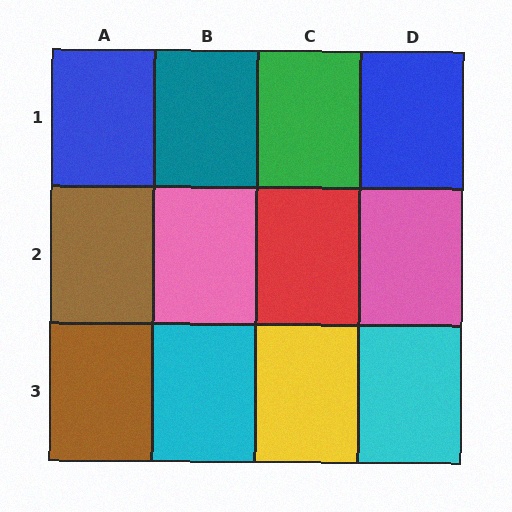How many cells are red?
1 cell is red.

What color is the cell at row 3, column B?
Cyan.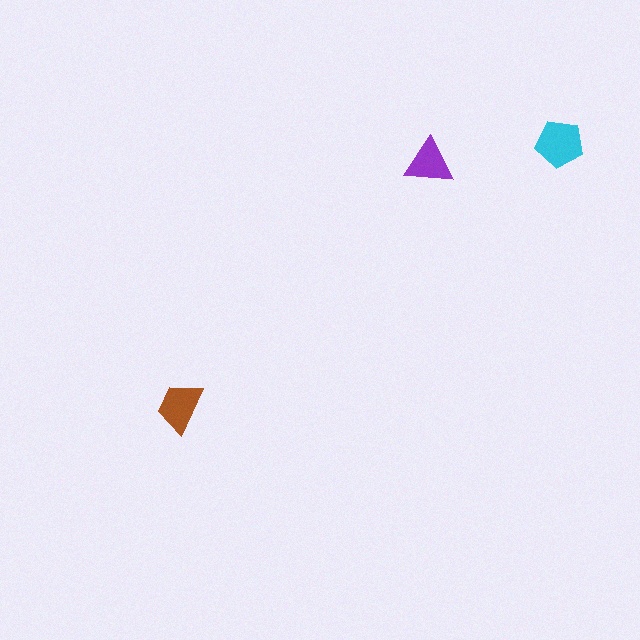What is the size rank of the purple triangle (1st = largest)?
3rd.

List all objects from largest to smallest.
The cyan pentagon, the brown trapezoid, the purple triangle.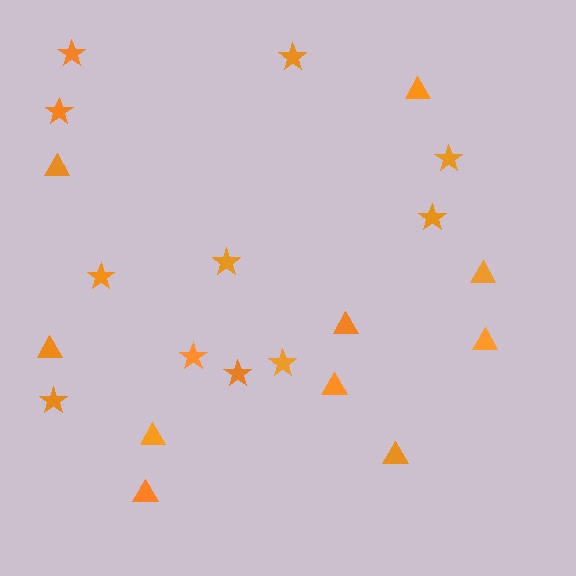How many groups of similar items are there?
There are 2 groups: one group of triangles (10) and one group of stars (11).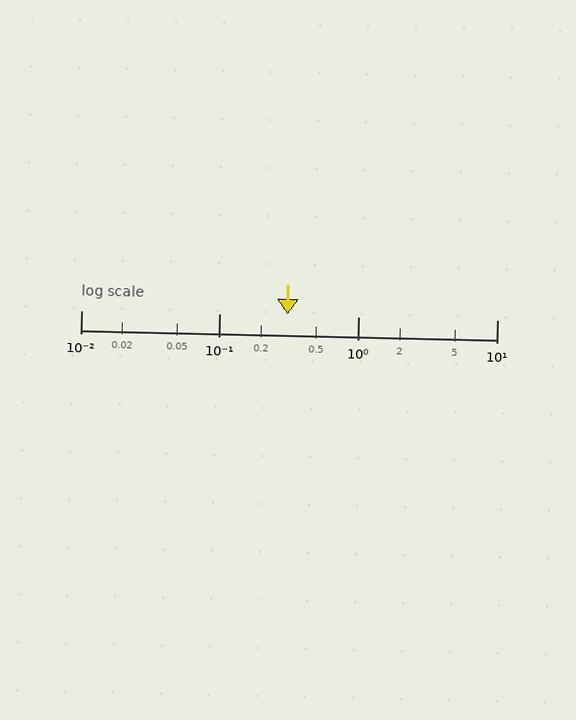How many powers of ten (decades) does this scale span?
The scale spans 3 decades, from 0.01 to 10.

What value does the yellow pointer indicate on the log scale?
The pointer indicates approximately 0.31.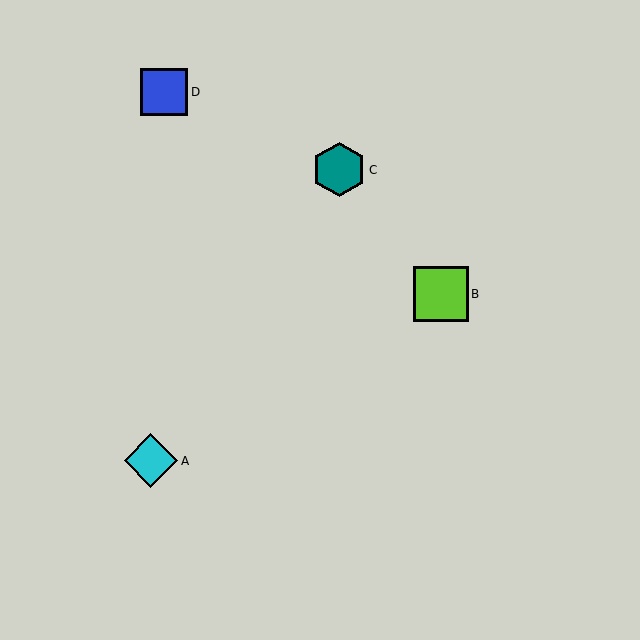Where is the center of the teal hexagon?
The center of the teal hexagon is at (339, 170).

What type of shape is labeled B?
Shape B is a lime square.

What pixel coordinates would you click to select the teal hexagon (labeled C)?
Click at (339, 170) to select the teal hexagon C.